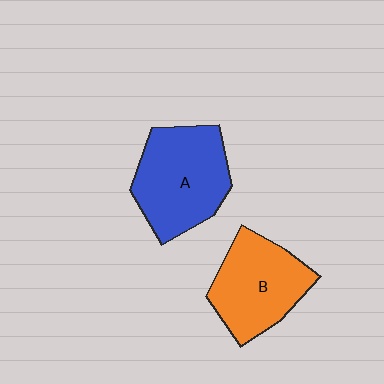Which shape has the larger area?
Shape A (blue).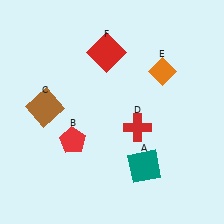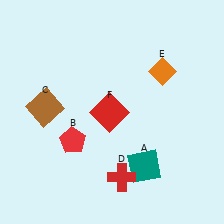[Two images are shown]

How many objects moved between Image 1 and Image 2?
2 objects moved between the two images.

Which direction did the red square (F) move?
The red square (F) moved down.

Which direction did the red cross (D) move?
The red cross (D) moved down.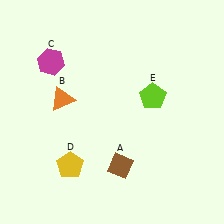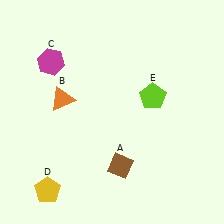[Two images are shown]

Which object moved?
The yellow pentagon (D) moved down.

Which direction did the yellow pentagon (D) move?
The yellow pentagon (D) moved down.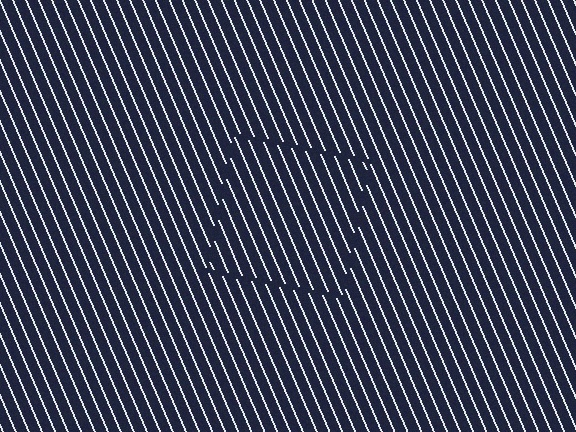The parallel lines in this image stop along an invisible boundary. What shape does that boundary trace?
An illusory square. The interior of the shape contains the same grating, shifted by half a period — the contour is defined by the phase discontinuity where line-ends from the inner and outer gratings abut.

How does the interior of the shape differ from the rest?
The interior of the shape contains the same grating, shifted by half a period — the contour is defined by the phase discontinuity where line-ends from the inner and outer gratings abut.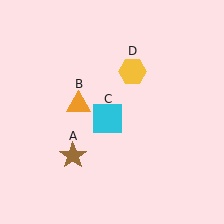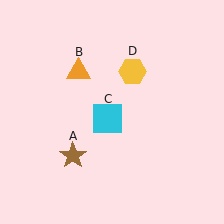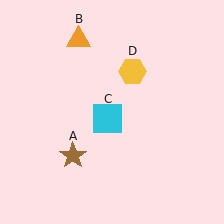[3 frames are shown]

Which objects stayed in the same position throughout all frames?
Brown star (object A) and cyan square (object C) and yellow hexagon (object D) remained stationary.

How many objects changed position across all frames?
1 object changed position: orange triangle (object B).